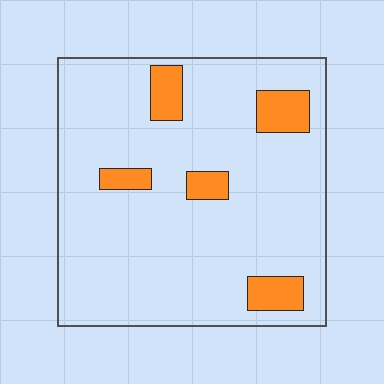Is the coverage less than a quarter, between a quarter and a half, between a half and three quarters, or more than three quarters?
Less than a quarter.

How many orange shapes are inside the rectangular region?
5.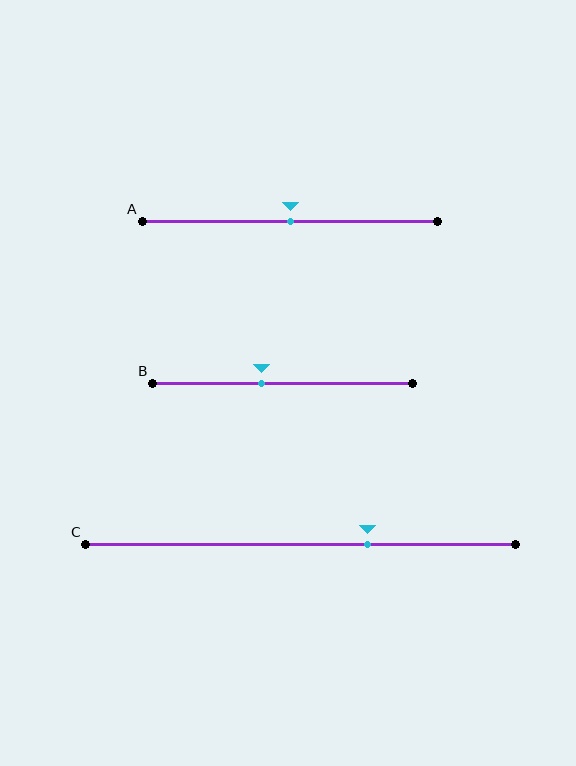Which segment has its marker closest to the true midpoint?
Segment A has its marker closest to the true midpoint.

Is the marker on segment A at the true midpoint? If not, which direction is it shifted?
Yes, the marker on segment A is at the true midpoint.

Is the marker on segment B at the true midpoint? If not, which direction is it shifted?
No, the marker on segment B is shifted to the left by about 8% of the segment length.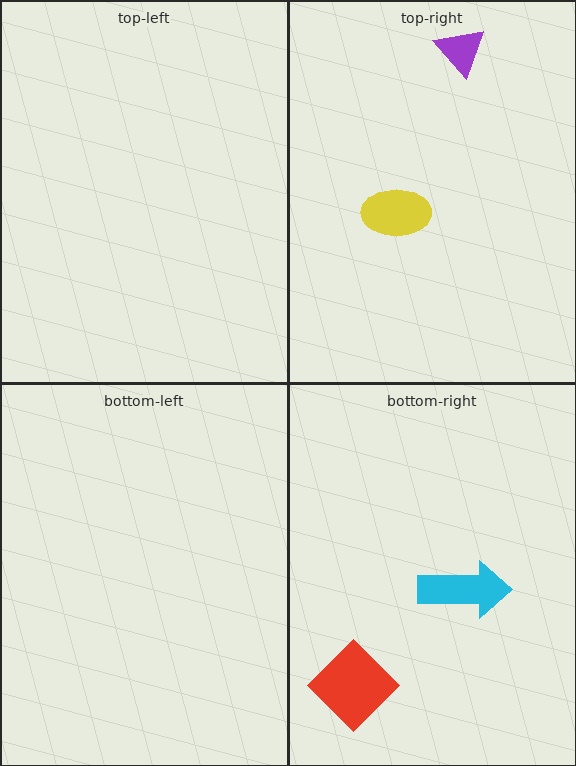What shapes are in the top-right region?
The purple triangle, the yellow ellipse.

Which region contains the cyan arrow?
The bottom-right region.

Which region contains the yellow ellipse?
The top-right region.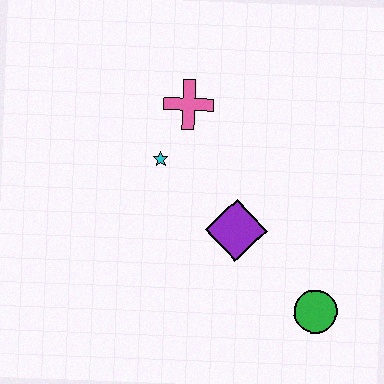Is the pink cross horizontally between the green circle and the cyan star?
Yes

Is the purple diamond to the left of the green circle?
Yes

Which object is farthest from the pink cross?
The green circle is farthest from the pink cross.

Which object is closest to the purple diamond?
The cyan star is closest to the purple diamond.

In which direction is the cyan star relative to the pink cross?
The cyan star is below the pink cross.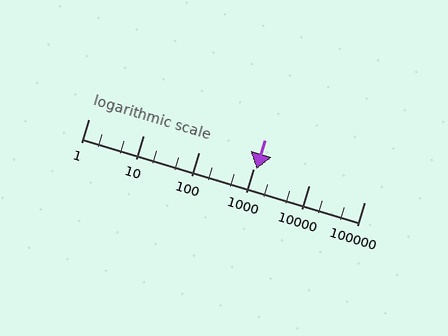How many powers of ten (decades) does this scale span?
The scale spans 5 decades, from 1 to 100000.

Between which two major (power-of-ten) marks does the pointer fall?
The pointer is between 1000 and 10000.